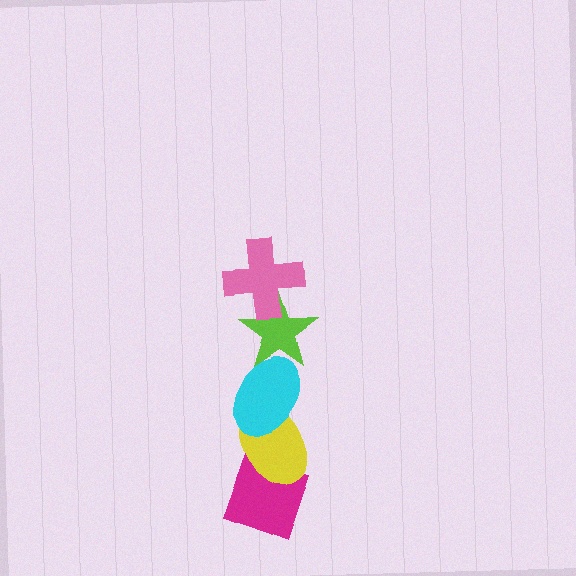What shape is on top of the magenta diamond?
The yellow ellipse is on top of the magenta diamond.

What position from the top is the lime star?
The lime star is 2nd from the top.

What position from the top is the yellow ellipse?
The yellow ellipse is 4th from the top.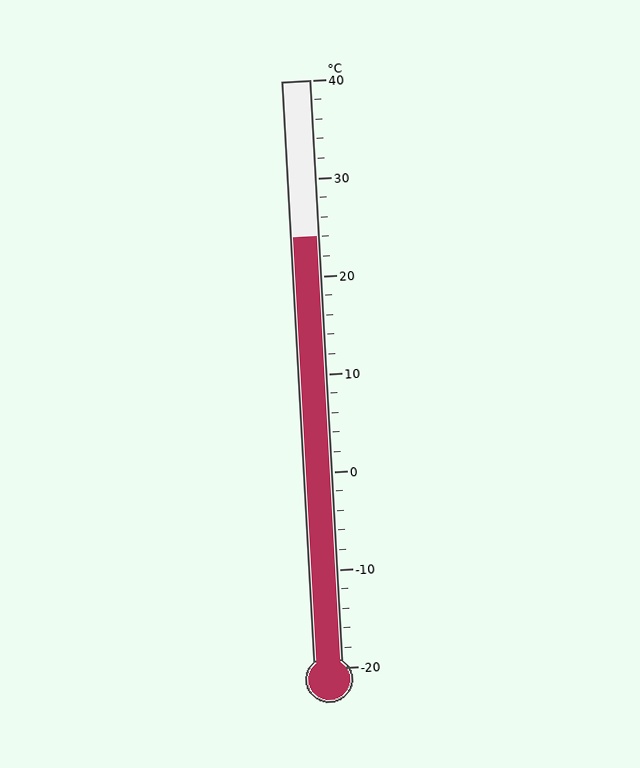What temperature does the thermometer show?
The thermometer shows approximately 24°C.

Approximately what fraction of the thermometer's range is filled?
The thermometer is filled to approximately 75% of its range.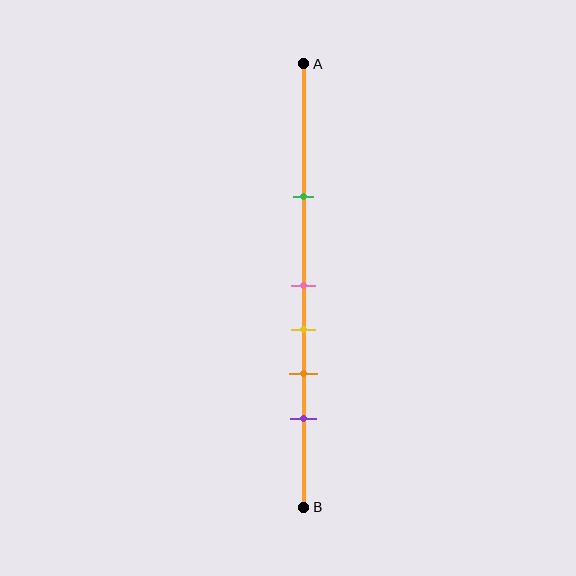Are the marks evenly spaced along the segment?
No, the marks are not evenly spaced.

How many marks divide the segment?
There are 5 marks dividing the segment.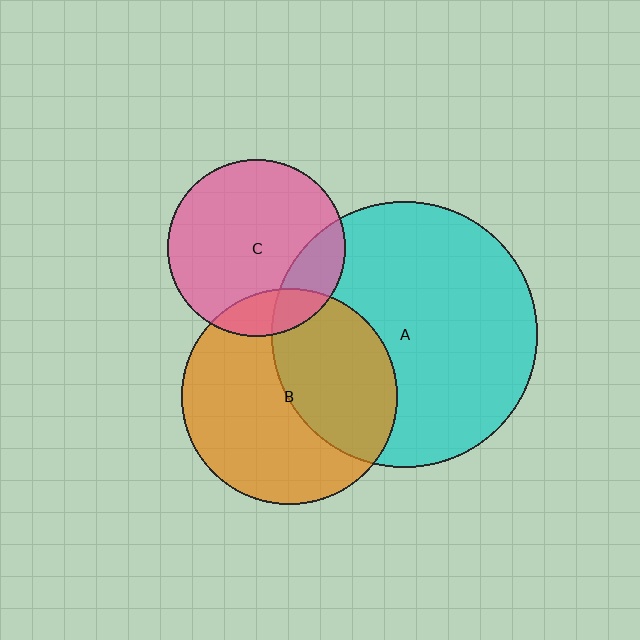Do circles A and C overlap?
Yes.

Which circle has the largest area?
Circle A (cyan).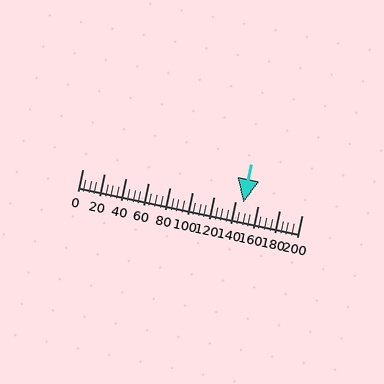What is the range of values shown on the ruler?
The ruler shows values from 0 to 200.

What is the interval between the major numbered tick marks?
The major tick marks are spaced 20 units apart.